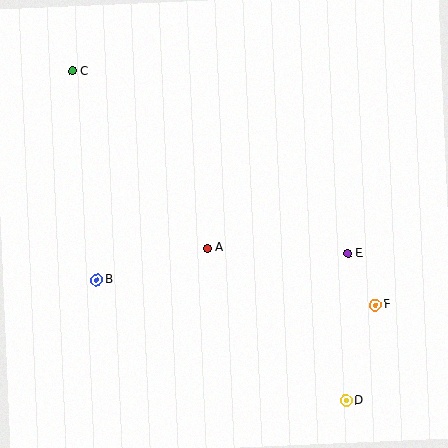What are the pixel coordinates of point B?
Point B is at (97, 280).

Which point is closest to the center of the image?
Point A at (207, 248) is closest to the center.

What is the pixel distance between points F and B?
The distance between F and B is 280 pixels.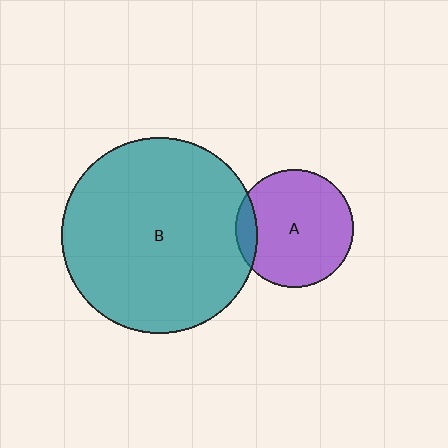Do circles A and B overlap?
Yes.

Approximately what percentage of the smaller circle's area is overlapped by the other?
Approximately 10%.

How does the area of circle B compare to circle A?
Approximately 2.8 times.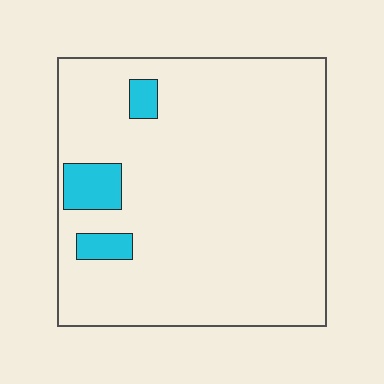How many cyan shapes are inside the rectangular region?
3.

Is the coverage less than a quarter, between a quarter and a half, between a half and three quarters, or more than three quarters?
Less than a quarter.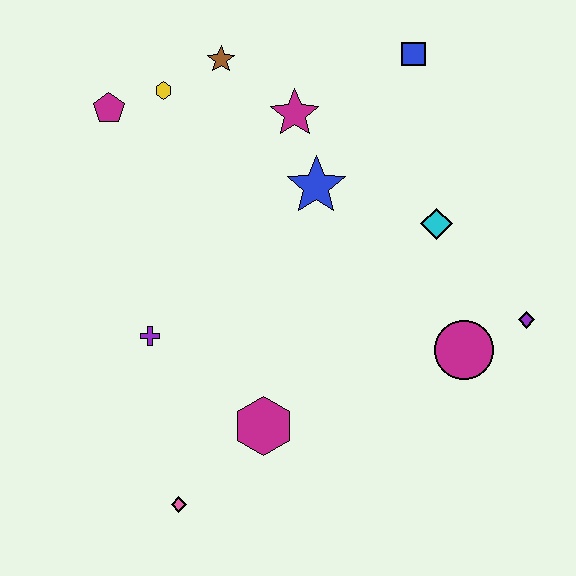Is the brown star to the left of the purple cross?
No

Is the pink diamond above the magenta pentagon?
No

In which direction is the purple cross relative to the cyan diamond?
The purple cross is to the left of the cyan diamond.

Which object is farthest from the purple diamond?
The magenta pentagon is farthest from the purple diamond.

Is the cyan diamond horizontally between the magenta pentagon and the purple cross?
No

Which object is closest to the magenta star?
The blue star is closest to the magenta star.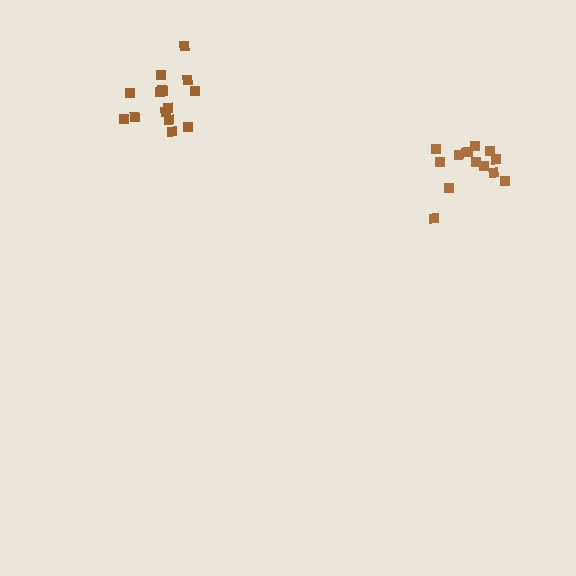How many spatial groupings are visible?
There are 2 spatial groupings.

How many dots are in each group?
Group 1: 14 dots, Group 2: 15 dots (29 total).